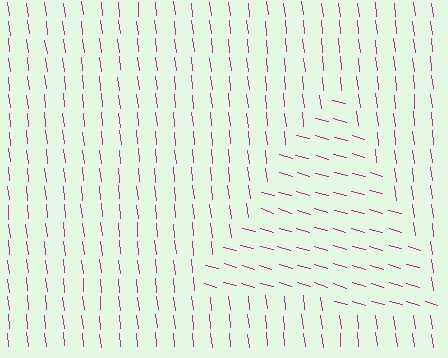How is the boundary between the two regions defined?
The boundary is defined purely by a change in line orientation (approximately 67 degrees difference). All lines are the same color and thickness.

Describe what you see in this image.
The image is filled with small magenta line segments. A triangle region in the image has lines oriented differently from the surrounding lines, creating a visible texture boundary.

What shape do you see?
I see a triangle.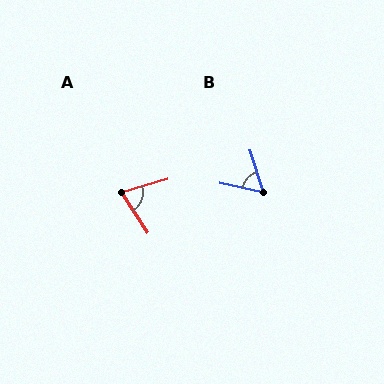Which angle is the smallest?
B, at approximately 60 degrees.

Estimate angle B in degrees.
Approximately 60 degrees.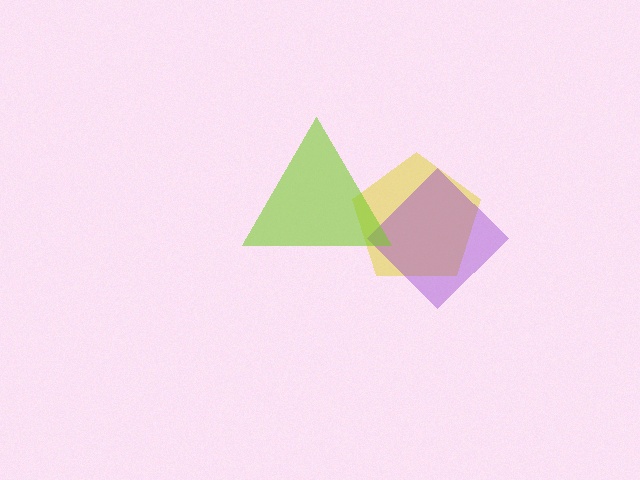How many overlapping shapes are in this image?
There are 3 overlapping shapes in the image.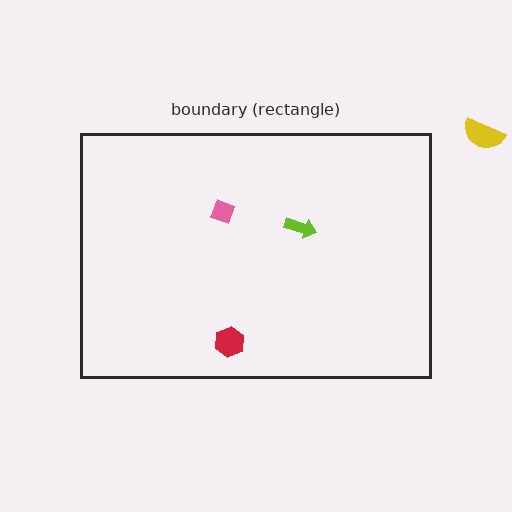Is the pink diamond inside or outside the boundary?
Inside.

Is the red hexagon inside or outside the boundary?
Inside.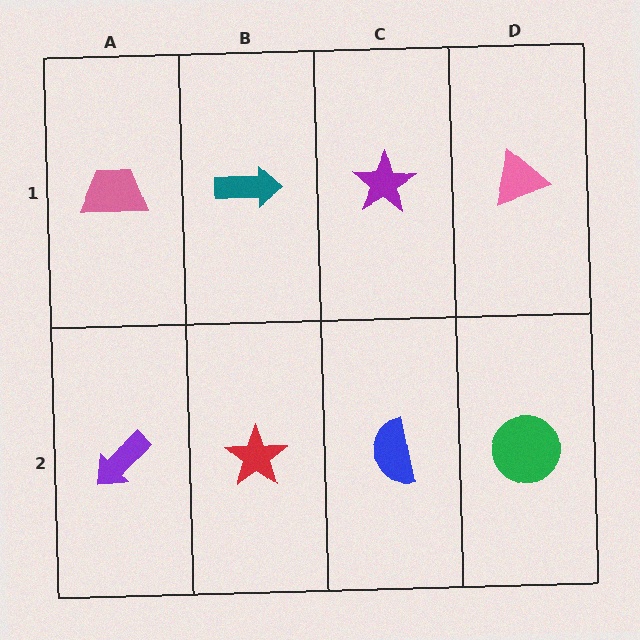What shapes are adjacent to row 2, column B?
A teal arrow (row 1, column B), a purple arrow (row 2, column A), a blue semicircle (row 2, column C).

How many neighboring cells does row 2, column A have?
2.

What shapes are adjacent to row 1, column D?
A green circle (row 2, column D), a purple star (row 1, column C).